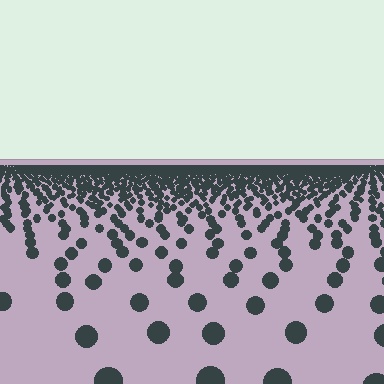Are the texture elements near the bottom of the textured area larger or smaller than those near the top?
Larger. Near the bottom, elements are closer to the viewer and appear at a bigger on-screen size.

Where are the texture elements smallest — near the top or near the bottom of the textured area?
Near the top.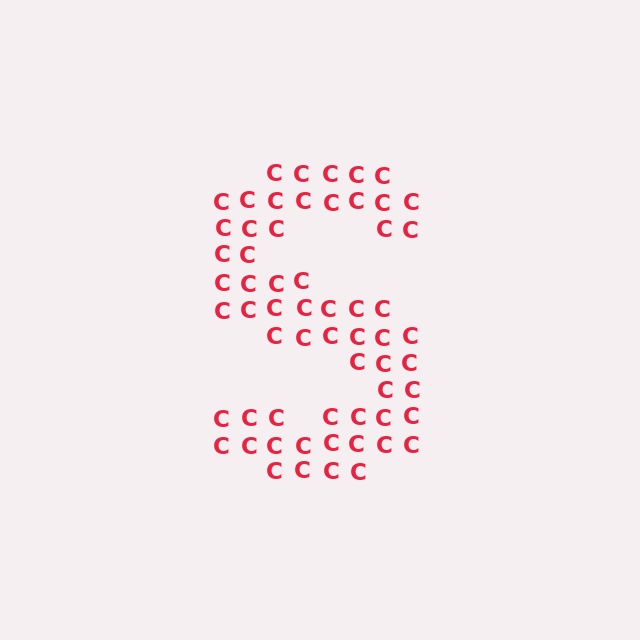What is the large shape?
The large shape is the letter S.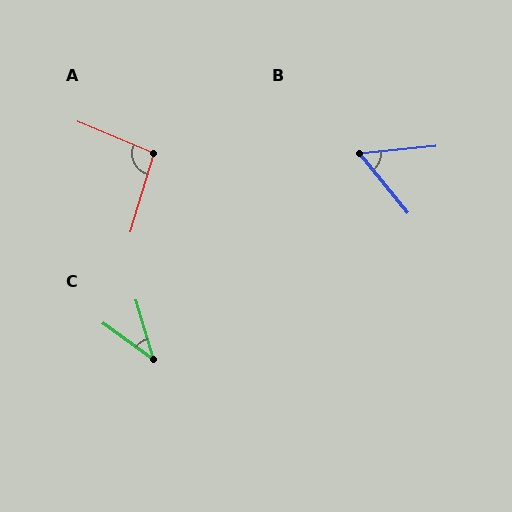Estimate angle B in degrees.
Approximately 57 degrees.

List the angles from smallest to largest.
C (37°), B (57°), A (96°).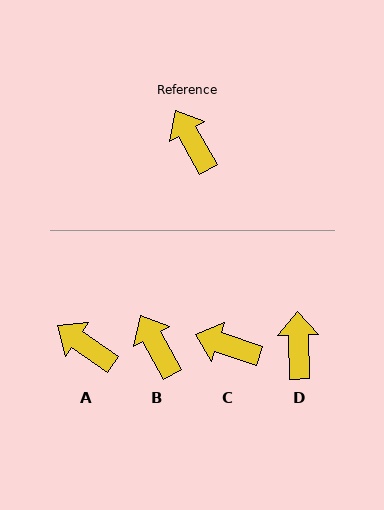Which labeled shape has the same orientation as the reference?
B.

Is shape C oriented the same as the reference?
No, it is off by about 43 degrees.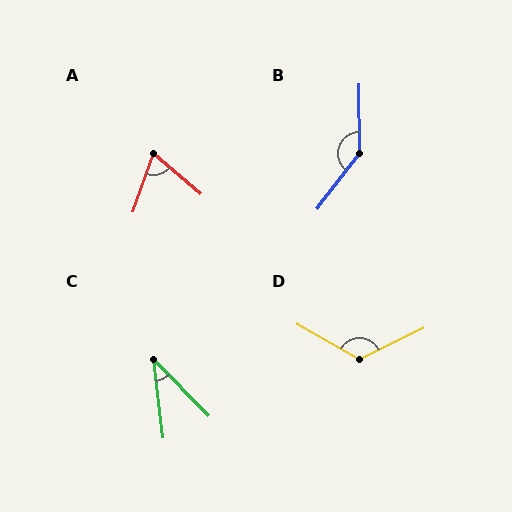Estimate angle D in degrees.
Approximately 124 degrees.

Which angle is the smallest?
C, at approximately 38 degrees.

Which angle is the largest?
B, at approximately 142 degrees.